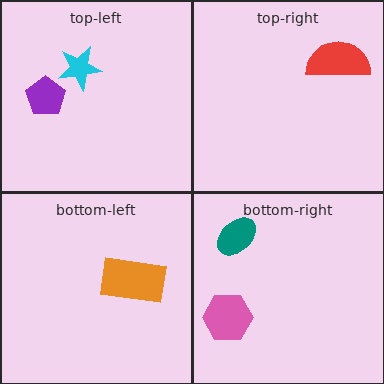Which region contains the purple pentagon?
The top-left region.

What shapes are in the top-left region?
The purple pentagon, the cyan star.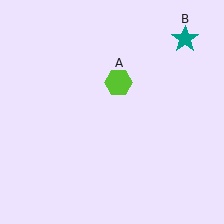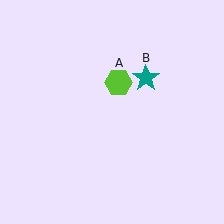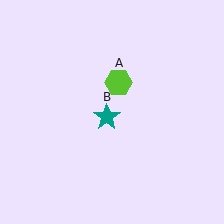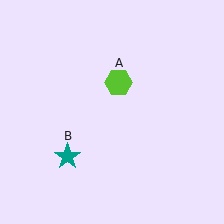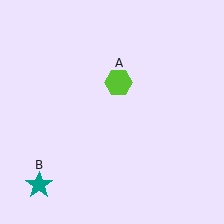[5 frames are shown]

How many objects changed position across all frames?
1 object changed position: teal star (object B).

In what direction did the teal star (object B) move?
The teal star (object B) moved down and to the left.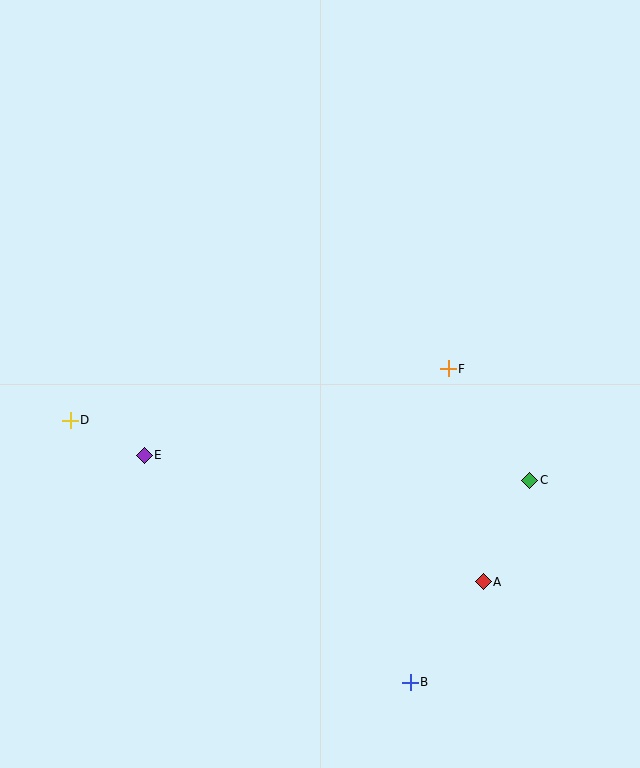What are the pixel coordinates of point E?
Point E is at (144, 455).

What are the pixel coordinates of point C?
Point C is at (530, 480).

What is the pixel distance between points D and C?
The distance between D and C is 464 pixels.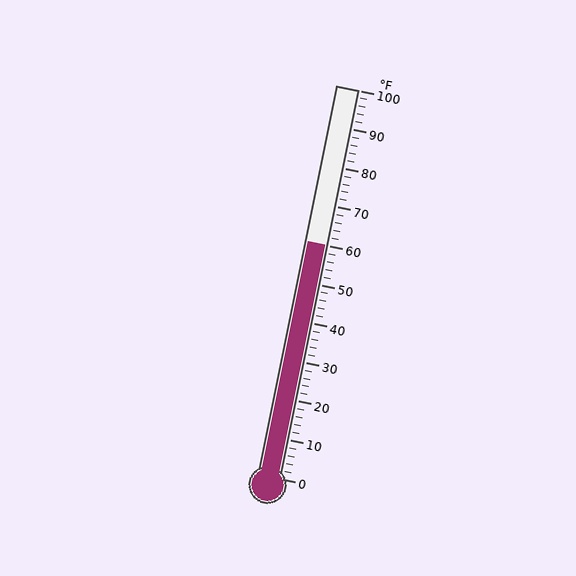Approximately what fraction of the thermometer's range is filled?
The thermometer is filled to approximately 60% of its range.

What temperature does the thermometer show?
The thermometer shows approximately 60°F.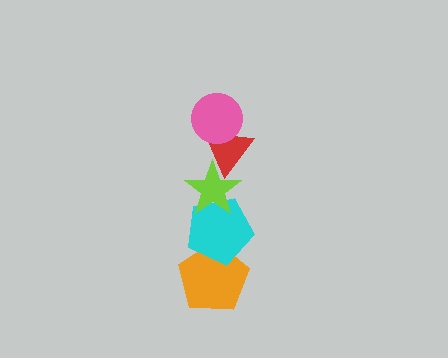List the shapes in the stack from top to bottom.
From top to bottom: the pink circle, the red triangle, the lime star, the cyan pentagon, the orange pentagon.